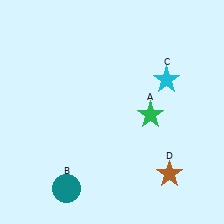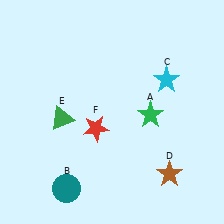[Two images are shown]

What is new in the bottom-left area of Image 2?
A red star (F) was added in the bottom-left area of Image 2.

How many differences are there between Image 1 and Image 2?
There are 2 differences between the two images.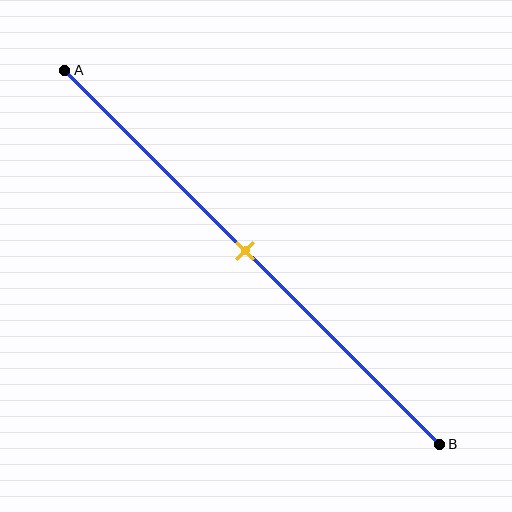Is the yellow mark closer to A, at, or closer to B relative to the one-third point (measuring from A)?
The yellow mark is closer to point B than the one-third point of segment AB.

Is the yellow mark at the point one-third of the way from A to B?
No, the mark is at about 50% from A, not at the 33% one-third point.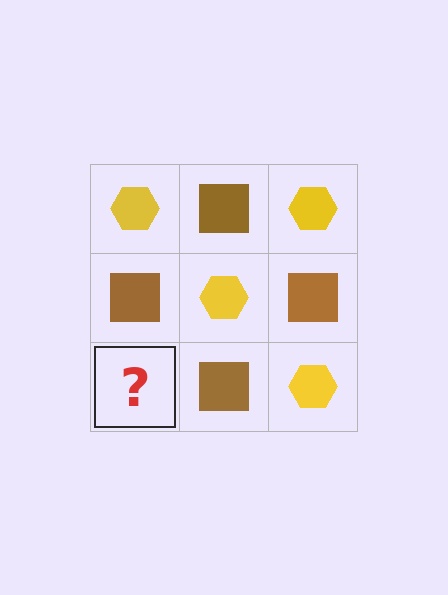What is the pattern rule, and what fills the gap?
The rule is that it alternates yellow hexagon and brown square in a checkerboard pattern. The gap should be filled with a yellow hexagon.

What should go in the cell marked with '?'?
The missing cell should contain a yellow hexagon.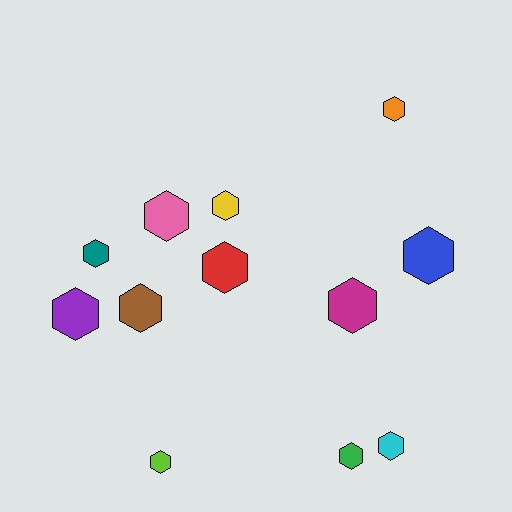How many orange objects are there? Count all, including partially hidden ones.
There is 1 orange object.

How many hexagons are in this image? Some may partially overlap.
There are 12 hexagons.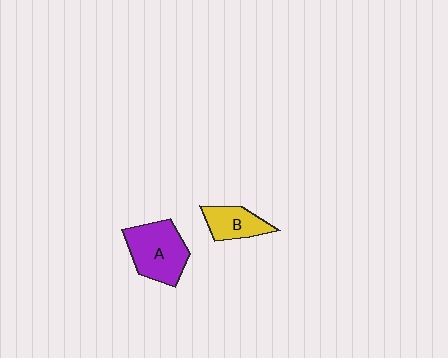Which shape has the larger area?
Shape A (purple).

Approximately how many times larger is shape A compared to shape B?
Approximately 1.7 times.